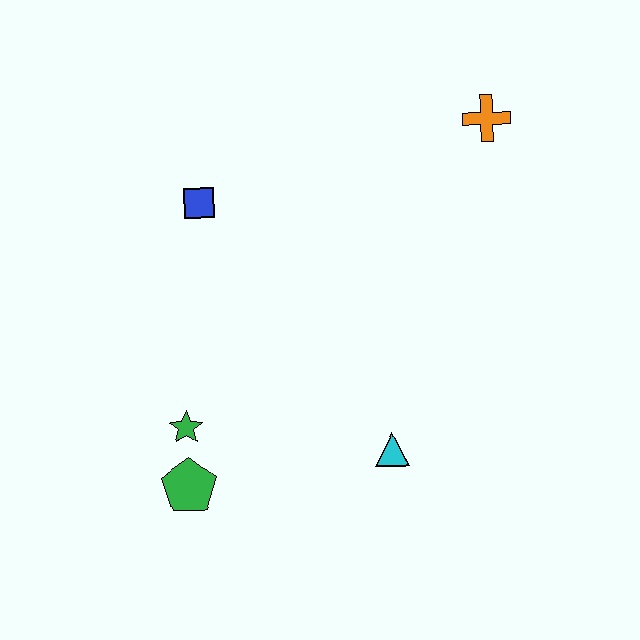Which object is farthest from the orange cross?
The green pentagon is farthest from the orange cross.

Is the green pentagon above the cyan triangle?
No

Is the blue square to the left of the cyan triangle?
Yes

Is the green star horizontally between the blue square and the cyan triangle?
No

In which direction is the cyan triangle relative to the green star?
The cyan triangle is to the right of the green star.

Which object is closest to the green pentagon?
The green star is closest to the green pentagon.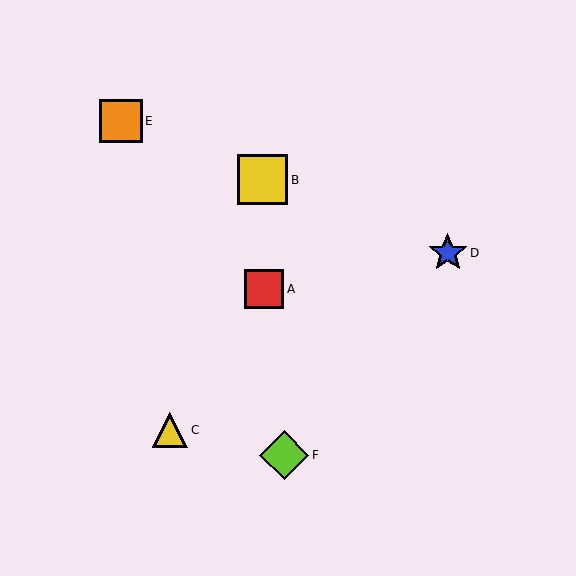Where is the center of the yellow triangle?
The center of the yellow triangle is at (170, 430).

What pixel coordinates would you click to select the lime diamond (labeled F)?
Click at (284, 455) to select the lime diamond F.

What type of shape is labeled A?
Shape A is a red square.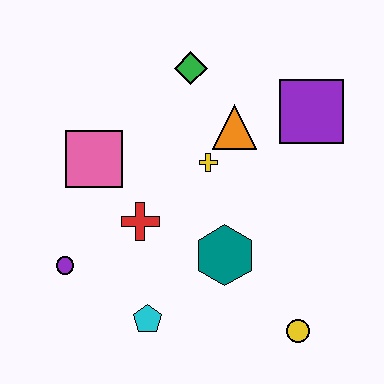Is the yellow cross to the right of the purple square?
No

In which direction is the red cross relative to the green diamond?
The red cross is below the green diamond.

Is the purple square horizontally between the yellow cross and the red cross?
No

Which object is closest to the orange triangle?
The yellow cross is closest to the orange triangle.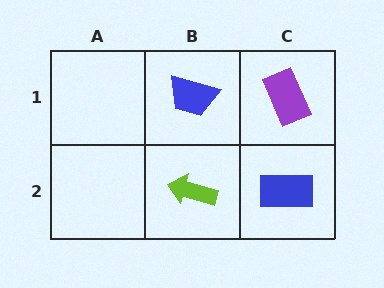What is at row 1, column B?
A blue trapezoid.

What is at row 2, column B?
A lime arrow.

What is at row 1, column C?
A purple rectangle.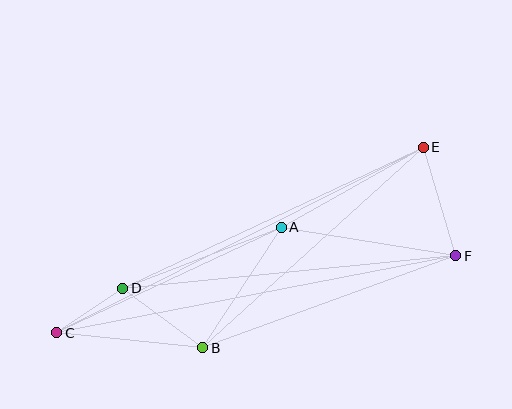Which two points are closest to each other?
Points C and D are closest to each other.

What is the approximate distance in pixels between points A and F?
The distance between A and F is approximately 177 pixels.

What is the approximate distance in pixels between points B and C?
The distance between B and C is approximately 146 pixels.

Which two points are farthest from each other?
Points C and E are farthest from each other.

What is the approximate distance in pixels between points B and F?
The distance between B and F is approximately 269 pixels.